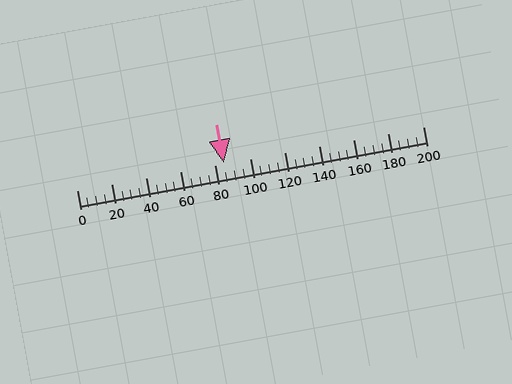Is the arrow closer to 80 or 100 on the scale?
The arrow is closer to 80.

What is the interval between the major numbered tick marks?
The major tick marks are spaced 20 units apart.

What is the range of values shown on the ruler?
The ruler shows values from 0 to 200.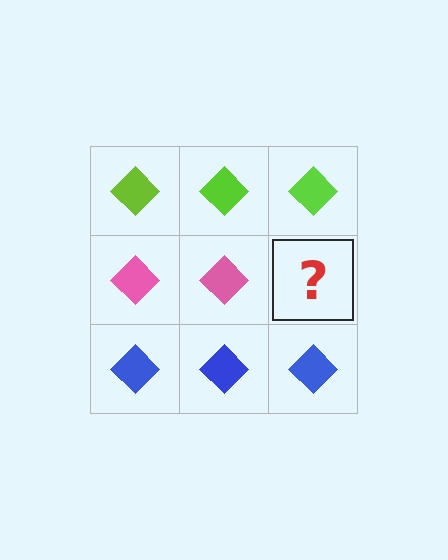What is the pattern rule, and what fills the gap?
The rule is that each row has a consistent color. The gap should be filled with a pink diamond.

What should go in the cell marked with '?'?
The missing cell should contain a pink diamond.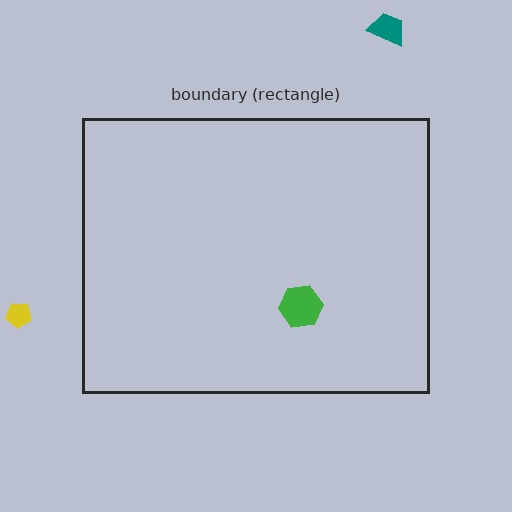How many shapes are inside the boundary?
1 inside, 2 outside.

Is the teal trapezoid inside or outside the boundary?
Outside.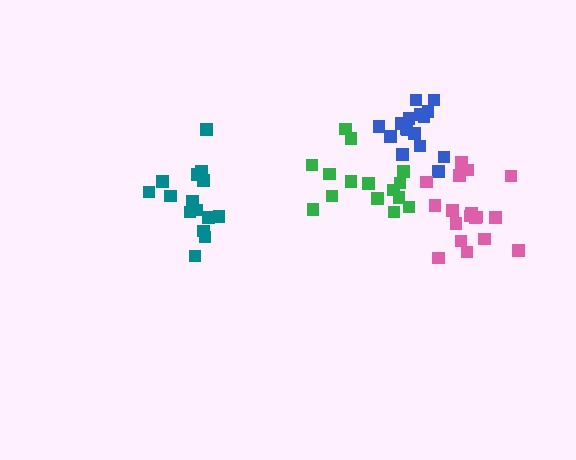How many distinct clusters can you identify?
There are 4 distinct clusters.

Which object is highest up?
The blue cluster is topmost.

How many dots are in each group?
Group 1: 16 dots, Group 2: 15 dots, Group 3: 16 dots, Group 4: 18 dots (65 total).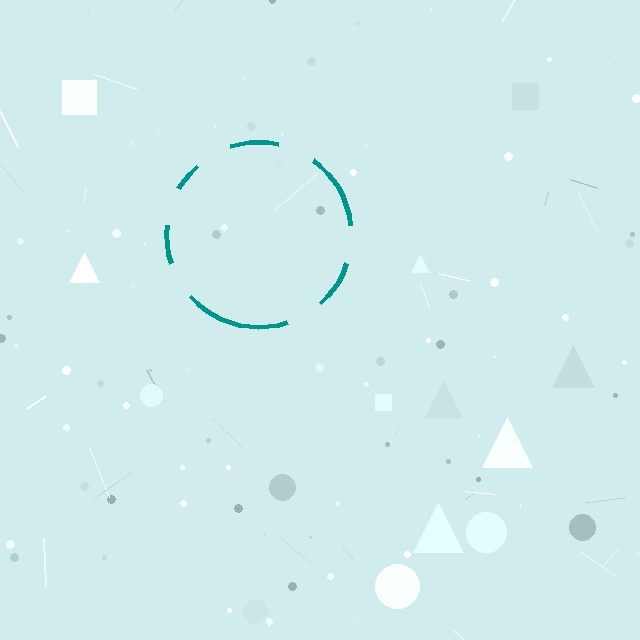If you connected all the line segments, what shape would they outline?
They would outline a circle.